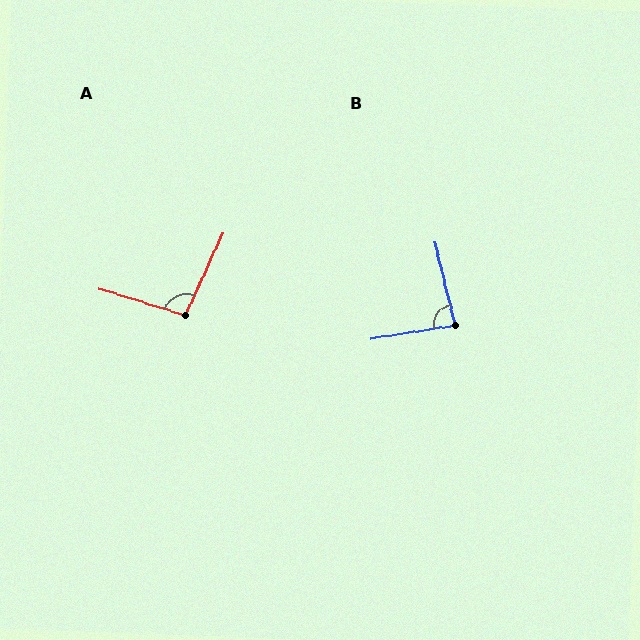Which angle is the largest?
A, at approximately 98 degrees.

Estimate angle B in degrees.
Approximately 85 degrees.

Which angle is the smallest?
B, at approximately 85 degrees.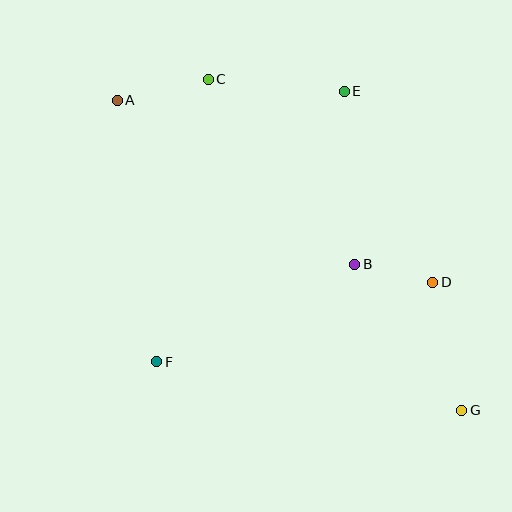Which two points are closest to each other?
Points B and D are closest to each other.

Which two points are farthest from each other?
Points A and G are farthest from each other.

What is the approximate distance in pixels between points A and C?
The distance between A and C is approximately 93 pixels.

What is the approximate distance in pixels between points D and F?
The distance between D and F is approximately 287 pixels.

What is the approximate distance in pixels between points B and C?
The distance between B and C is approximately 236 pixels.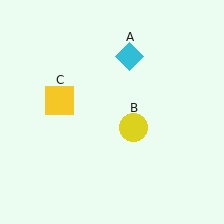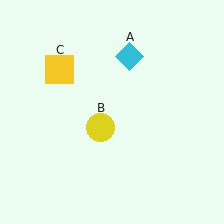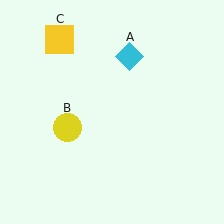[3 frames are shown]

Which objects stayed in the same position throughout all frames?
Cyan diamond (object A) remained stationary.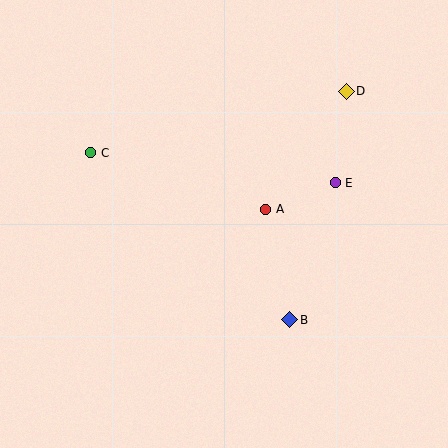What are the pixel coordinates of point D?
Point D is at (346, 91).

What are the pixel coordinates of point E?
Point E is at (335, 183).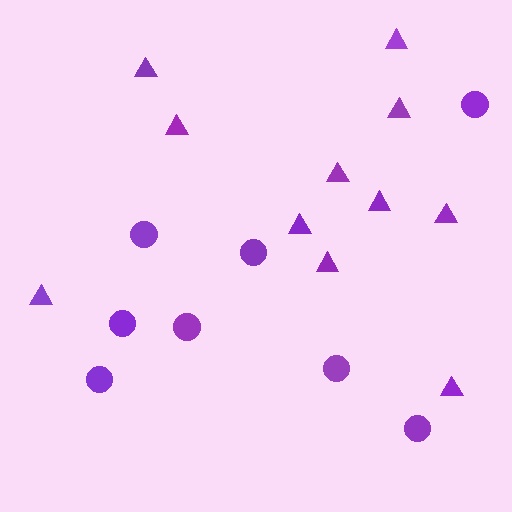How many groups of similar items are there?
There are 2 groups: one group of triangles (11) and one group of circles (8).